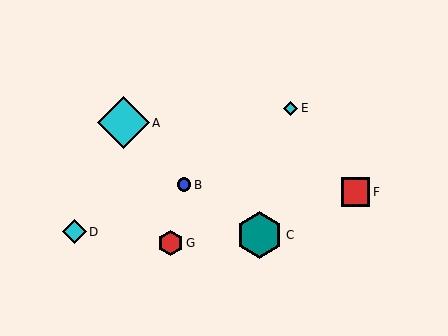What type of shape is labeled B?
Shape B is a blue circle.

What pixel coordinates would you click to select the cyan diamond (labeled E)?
Click at (291, 108) to select the cyan diamond E.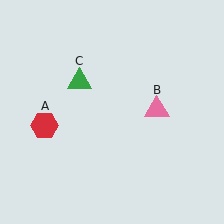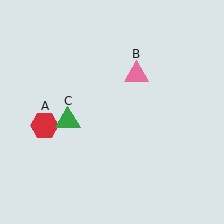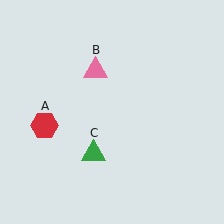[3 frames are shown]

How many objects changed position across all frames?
2 objects changed position: pink triangle (object B), green triangle (object C).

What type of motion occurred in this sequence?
The pink triangle (object B), green triangle (object C) rotated counterclockwise around the center of the scene.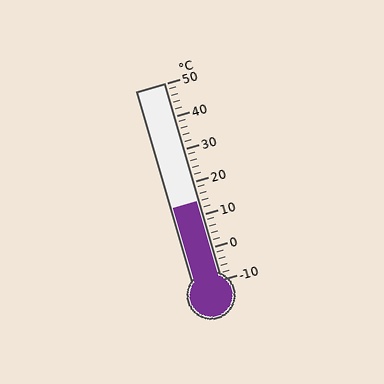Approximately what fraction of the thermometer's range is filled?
The thermometer is filled to approximately 40% of its range.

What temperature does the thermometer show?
The thermometer shows approximately 14°C.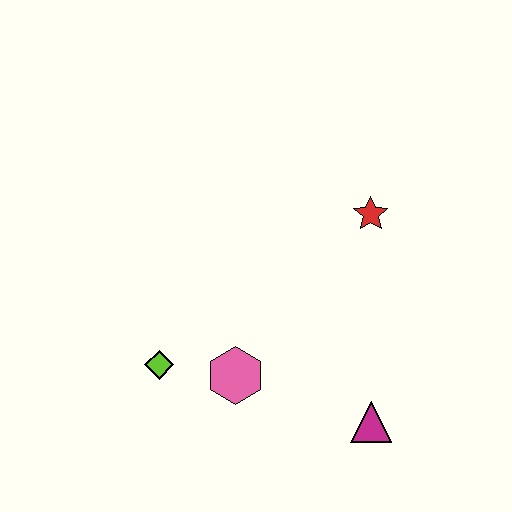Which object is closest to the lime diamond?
The pink hexagon is closest to the lime diamond.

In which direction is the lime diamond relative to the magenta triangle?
The lime diamond is to the left of the magenta triangle.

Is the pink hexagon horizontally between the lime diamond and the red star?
Yes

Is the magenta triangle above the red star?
No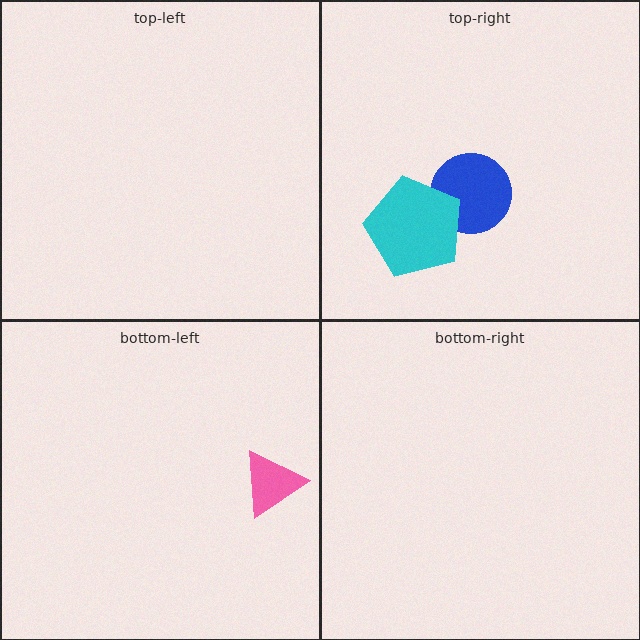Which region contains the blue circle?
The top-right region.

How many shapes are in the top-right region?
2.